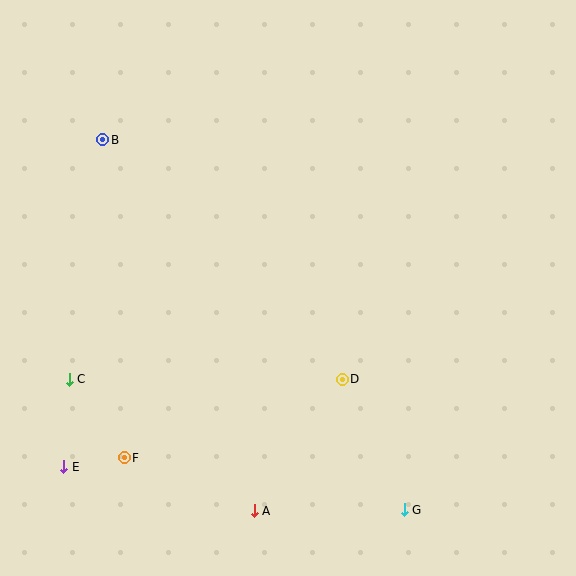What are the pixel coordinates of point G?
Point G is at (404, 510).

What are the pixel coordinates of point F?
Point F is at (124, 458).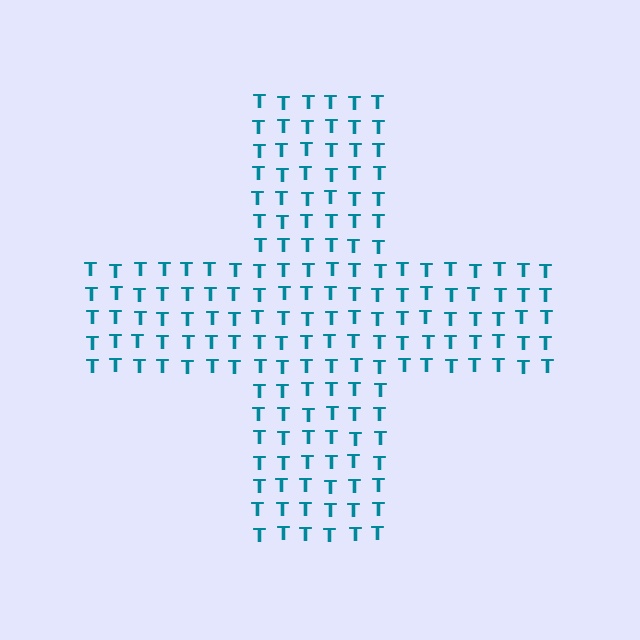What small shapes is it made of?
It is made of small letter T's.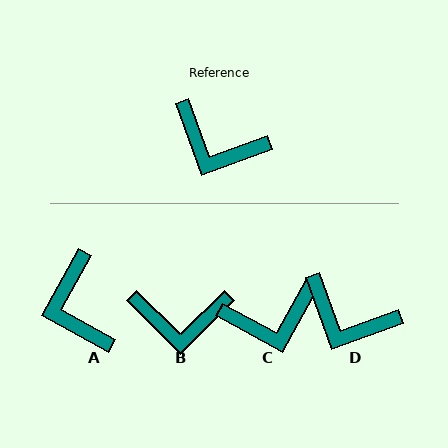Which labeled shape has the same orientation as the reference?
D.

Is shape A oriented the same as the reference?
No, it is off by about 49 degrees.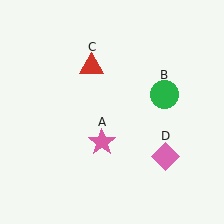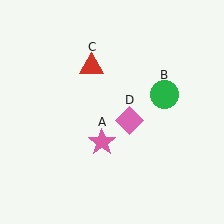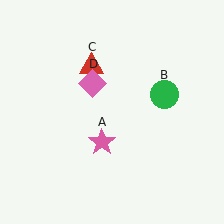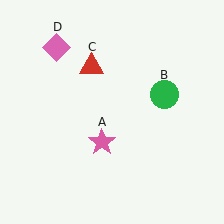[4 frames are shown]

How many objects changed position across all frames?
1 object changed position: pink diamond (object D).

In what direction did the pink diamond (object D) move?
The pink diamond (object D) moved up and to the left.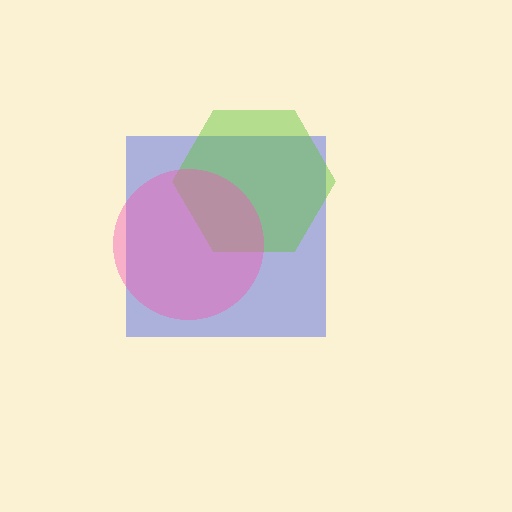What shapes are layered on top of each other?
The layered shapes are: a blue square, a lime hexagon, a pink circle.